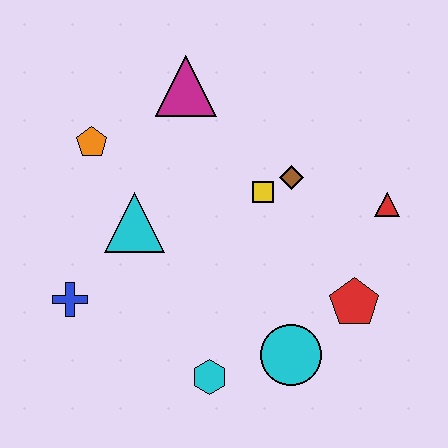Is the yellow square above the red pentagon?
Yes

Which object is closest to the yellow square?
The brown diamond is closest to the yellow square.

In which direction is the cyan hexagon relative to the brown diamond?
The cyan hexagon is below the brown diamond.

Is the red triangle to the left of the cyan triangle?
No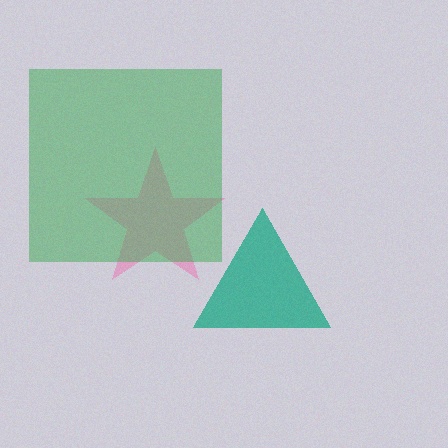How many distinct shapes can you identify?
There are 3 distinct shapes: a pink star, a teal triangle, a green square.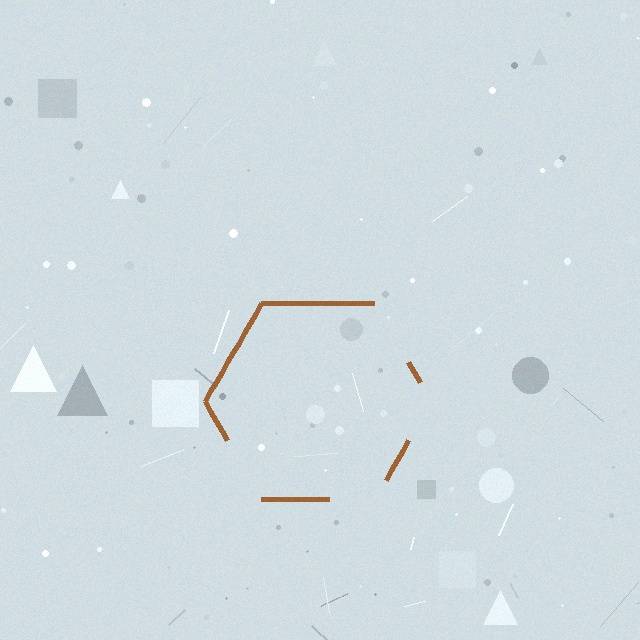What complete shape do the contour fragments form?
The contour fragments form a hexagon.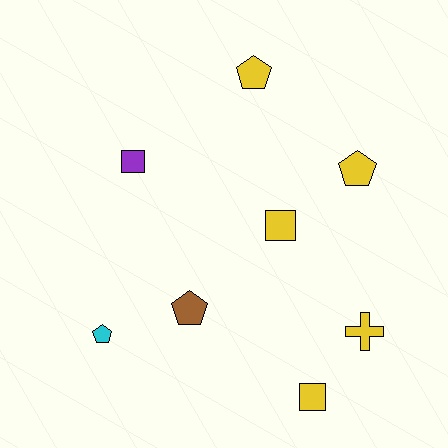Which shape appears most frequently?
Pentagon, with 4 objects.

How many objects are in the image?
There are 8 objects.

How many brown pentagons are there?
There is 1 brown pentagon.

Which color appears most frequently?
Yellow, with 5 objects.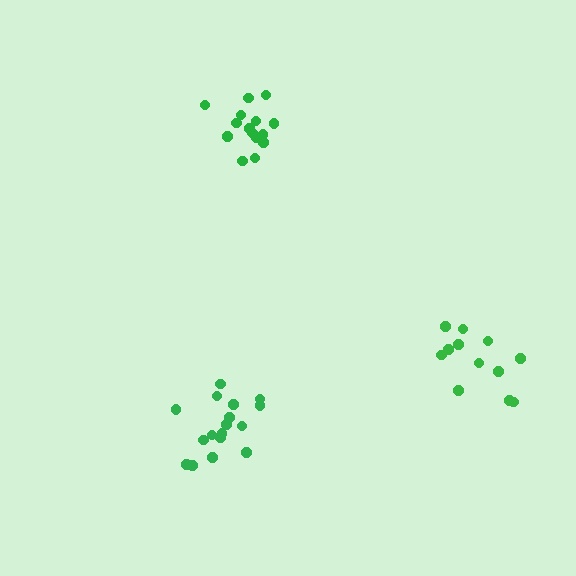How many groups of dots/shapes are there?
There are 3 groups.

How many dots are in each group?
Group 1: 17 dots, Group 2: 12 dots, Group 3: 15 dots (44 total).